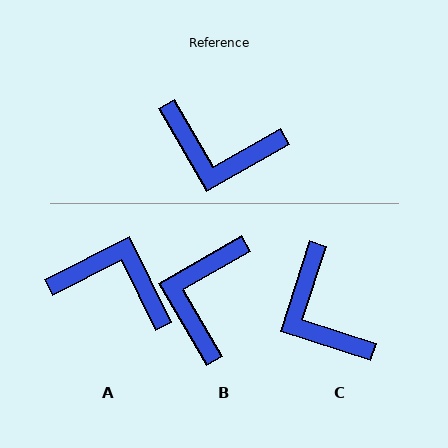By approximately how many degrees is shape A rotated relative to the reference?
Approximately 177 degrees counter-clockwise.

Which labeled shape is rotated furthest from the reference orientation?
A, about 177 degrees away.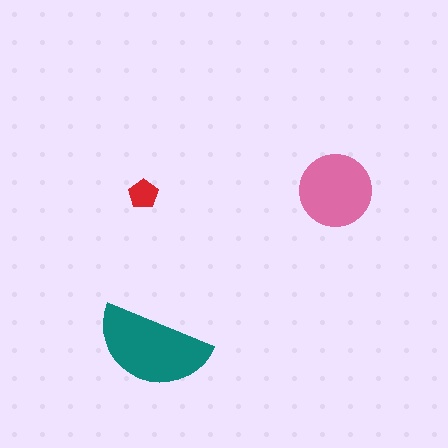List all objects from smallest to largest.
The red pentagon, the pink circle, the teal semicircle.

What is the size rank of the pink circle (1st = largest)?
2nd.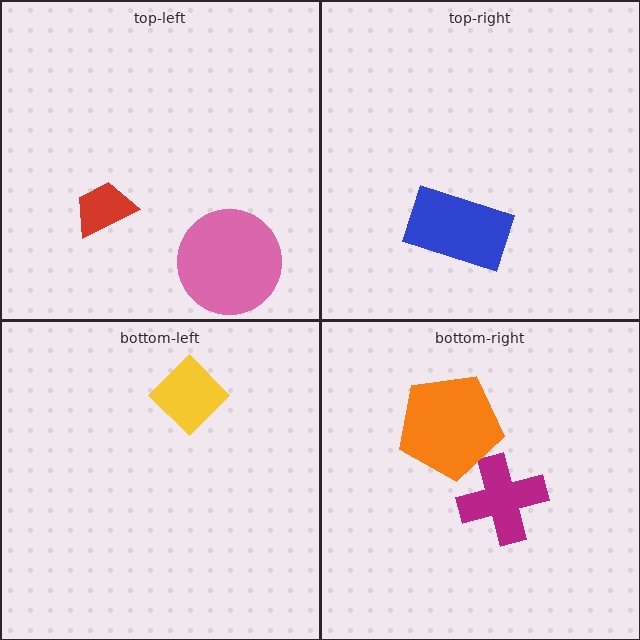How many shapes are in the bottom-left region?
1.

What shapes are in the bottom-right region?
The magenta cross, the orange pentagon.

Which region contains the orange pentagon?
The bottom-right region.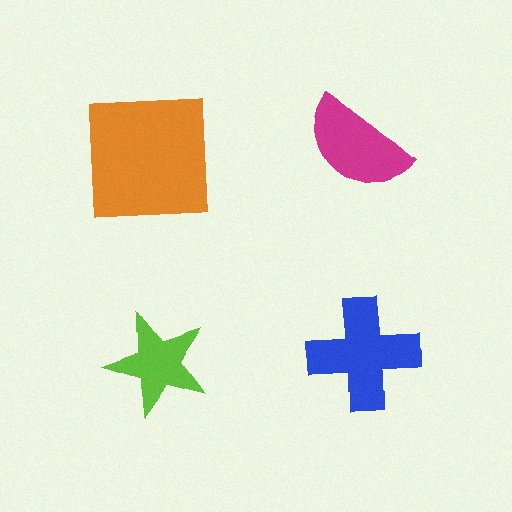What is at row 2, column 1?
A lime star.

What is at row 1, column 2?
A magenta semicircle.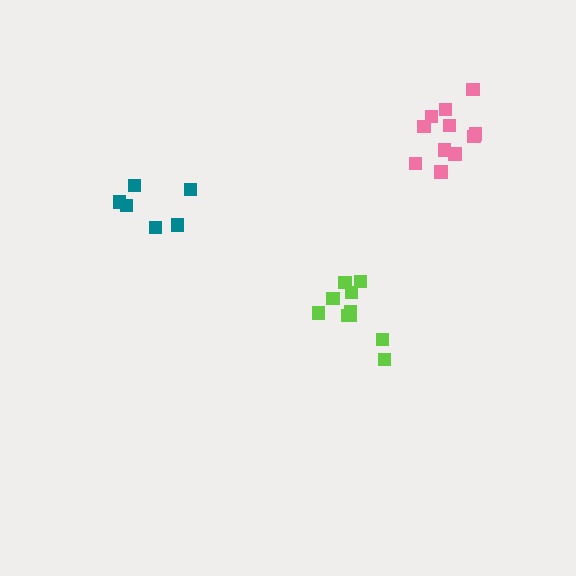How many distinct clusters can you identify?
There are 3 distinct clusters.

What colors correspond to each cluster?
The clusters are colored: lime, pink, teal.